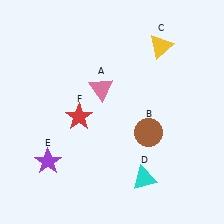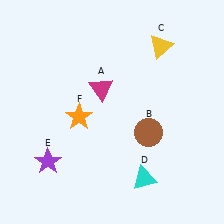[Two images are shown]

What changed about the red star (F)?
In Image 1, F is red. In Image 2, it changed to orange.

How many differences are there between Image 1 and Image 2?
There are 2 differences between the two images.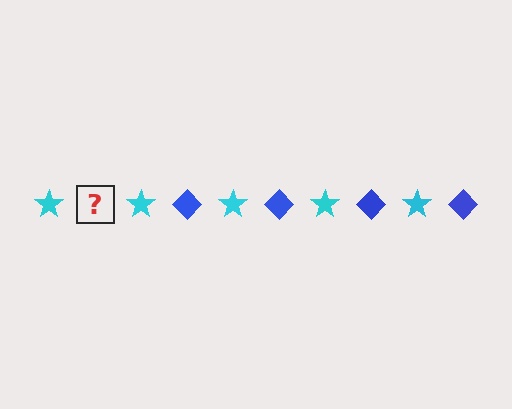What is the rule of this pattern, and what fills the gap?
The rule is that the pattern alternates between cyan star and blue diamond. The gap should be filled with a blue diamond.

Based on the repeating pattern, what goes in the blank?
The blank should be a blue diamond.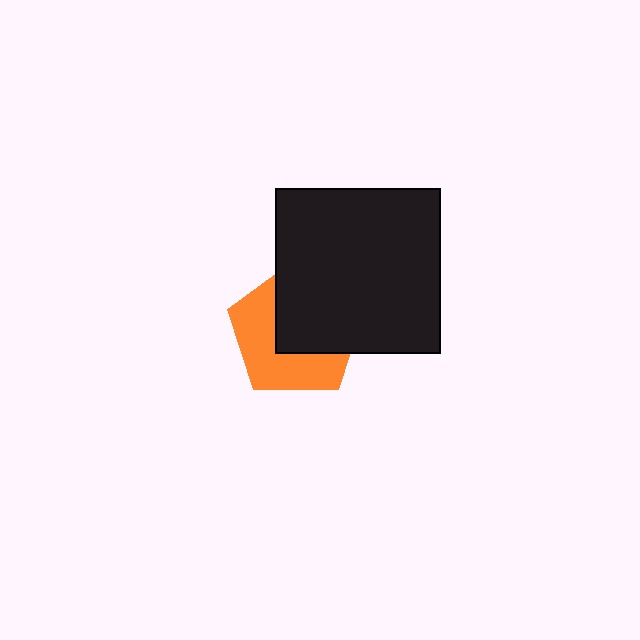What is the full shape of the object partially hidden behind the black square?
The partially hidden object is an orange pentagon.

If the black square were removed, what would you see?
You would see the complete orange pentagon.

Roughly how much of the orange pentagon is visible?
About half of it is visible (roughly 50%).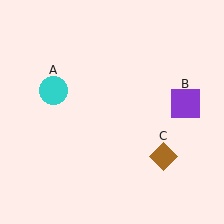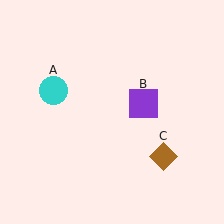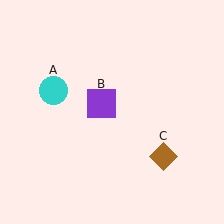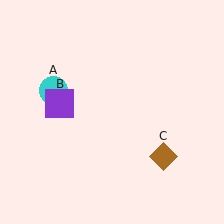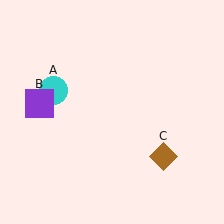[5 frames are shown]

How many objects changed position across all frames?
1 object changed position: purple square (object B).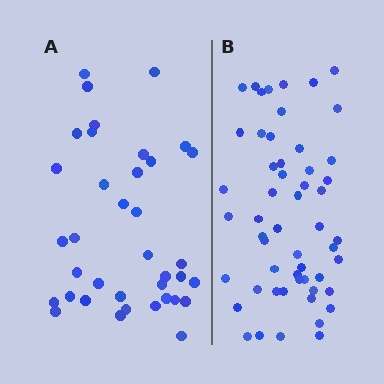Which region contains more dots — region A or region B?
Region B (the right region) has more dots.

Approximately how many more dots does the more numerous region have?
Region B has approximately 15 more dots than region A.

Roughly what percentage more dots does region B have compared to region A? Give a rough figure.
About 45% more.